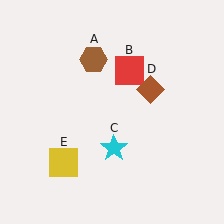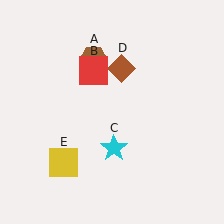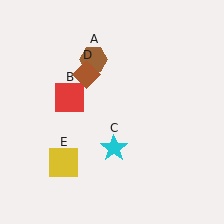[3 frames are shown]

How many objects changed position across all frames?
2 objects changed position: red square (object B), brown diamond (object D).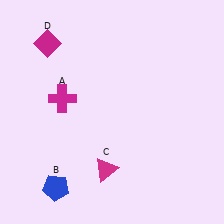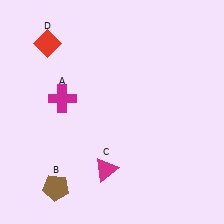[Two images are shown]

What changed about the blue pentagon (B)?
In Image 1, B is blue. In Image 2, it changed to brown.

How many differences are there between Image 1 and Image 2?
There are 2 differences between the two images.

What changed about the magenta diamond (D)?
In Image 1, D is magenta. In Image 2, it changed to red.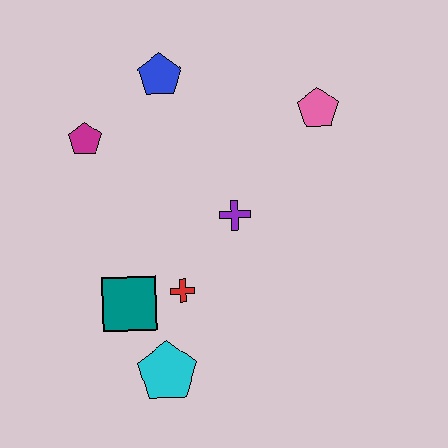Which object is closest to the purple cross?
The red cross is closest to the purple cross.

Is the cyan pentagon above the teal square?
No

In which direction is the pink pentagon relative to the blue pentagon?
The pink pentagon is to the right of the blue pentagon.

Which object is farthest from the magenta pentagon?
The cyan pentagon is farthest from the magenta pentagon.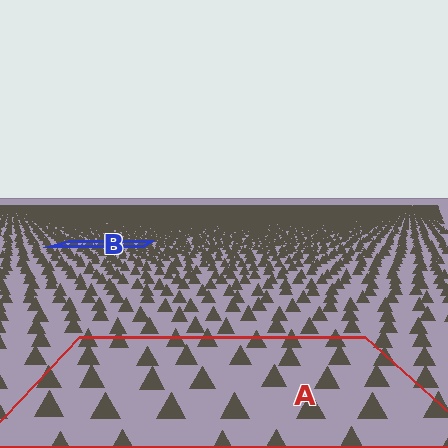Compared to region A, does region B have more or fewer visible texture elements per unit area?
Region B has more texture elements per unit area — they are packed more densely because it is farther away.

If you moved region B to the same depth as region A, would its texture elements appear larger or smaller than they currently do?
They would appear larger. At a closer depth, the same texture elements are projected at a bigger on-screen size.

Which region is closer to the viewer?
Region A is closer. The texture elements there are larger and more spread out.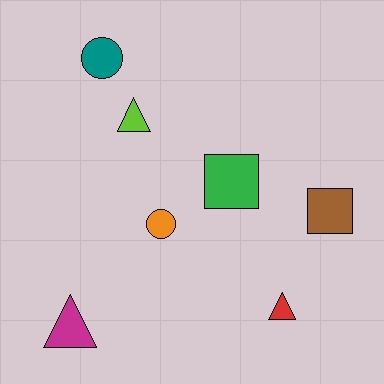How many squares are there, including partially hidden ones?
There are 2 squares.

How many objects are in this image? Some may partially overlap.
There are 7 objects.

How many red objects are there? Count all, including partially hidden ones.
There is 1 red object.